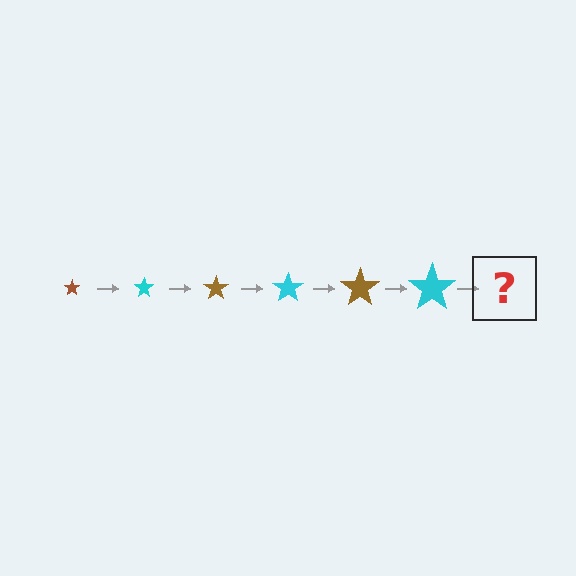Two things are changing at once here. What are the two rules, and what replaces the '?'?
The two rules are that the star grows larger each step and the color cycles through brown and cyan. The '?' should be a brown star, larger than the previous one.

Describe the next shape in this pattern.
It should be a brown star, larger than the previous one.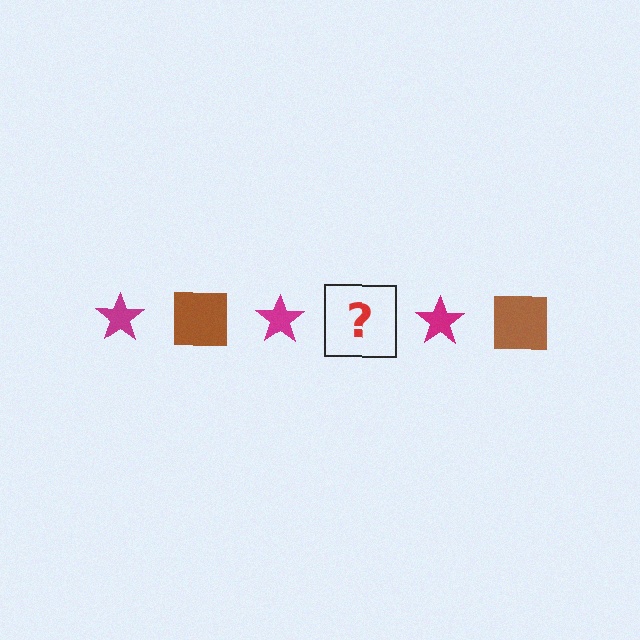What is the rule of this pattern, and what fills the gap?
The rule is that the pattern alternates between magenta star and brown square. The gap should be filled with a brown square.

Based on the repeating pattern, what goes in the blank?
The blank should be a brown square.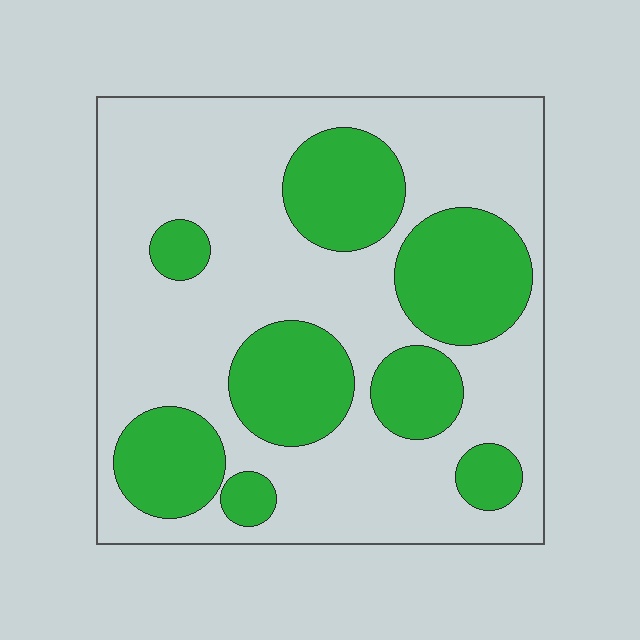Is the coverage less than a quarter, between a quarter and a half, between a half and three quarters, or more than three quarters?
Between a quarter and a half.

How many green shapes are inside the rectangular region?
8.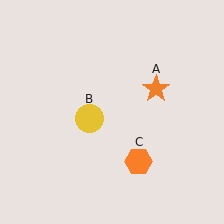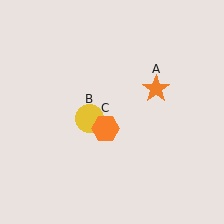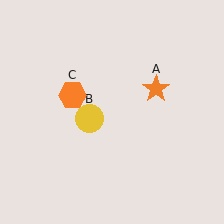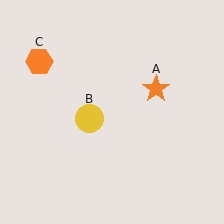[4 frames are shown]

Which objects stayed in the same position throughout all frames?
Orange star (object A) and yellow circle (object B) remained stationary.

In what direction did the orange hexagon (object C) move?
The orange hexagon (object C) moved up and to the left.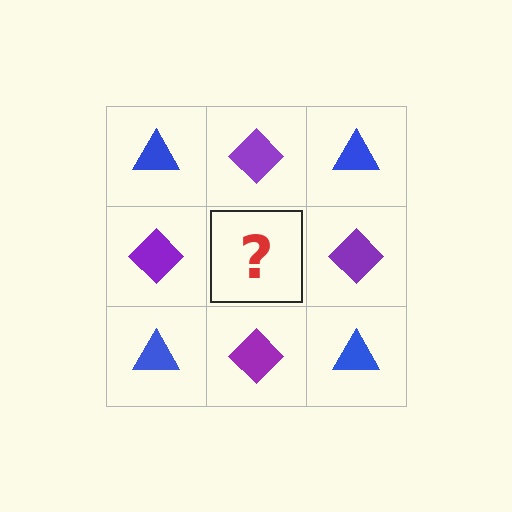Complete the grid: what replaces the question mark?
The question mark should be replaced with a blue triangle.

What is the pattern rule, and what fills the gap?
The rule is that it alternates blue triangle and purple diamond in a checkerboard pattern. The gap should be filled with a blue triangle.